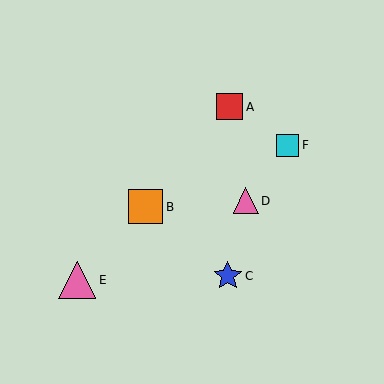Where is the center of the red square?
The center of the red square is at (230, 107).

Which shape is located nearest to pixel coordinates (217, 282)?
The blue star (labeled C) at (228, 276) is nearest to that location.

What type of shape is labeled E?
Shape E is a pink triangle.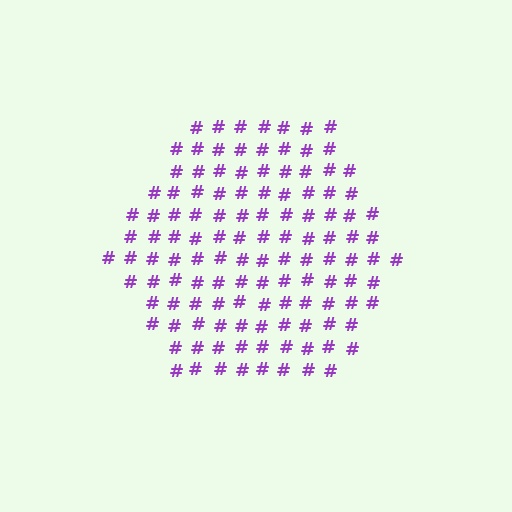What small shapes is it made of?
It is made of small hash symbols.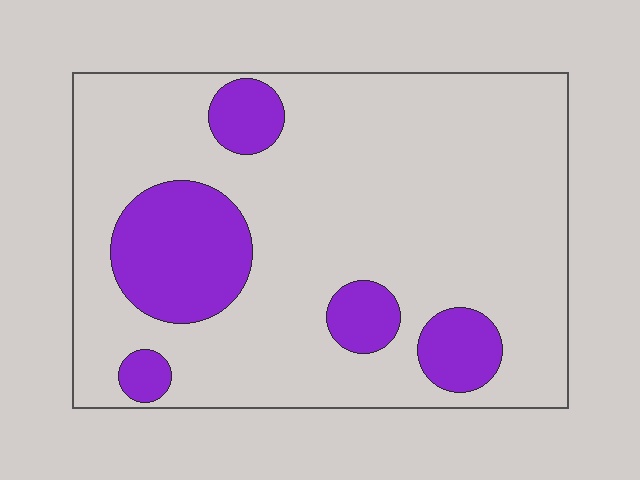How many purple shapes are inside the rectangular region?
5.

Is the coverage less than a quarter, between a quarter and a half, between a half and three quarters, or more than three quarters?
Less than a quarter.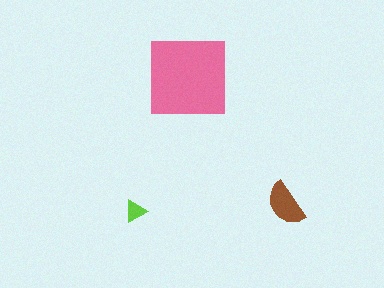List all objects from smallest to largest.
The lime triangle, the brown semicircle, the pink square.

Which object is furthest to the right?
The brown semicircle is rightmost.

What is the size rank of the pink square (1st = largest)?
1st.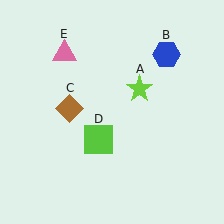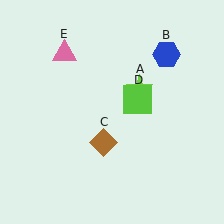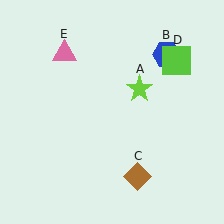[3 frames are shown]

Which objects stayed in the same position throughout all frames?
Lime star (object A) and blue hexagon (object B) and pink triangle (object E) remained stationary.